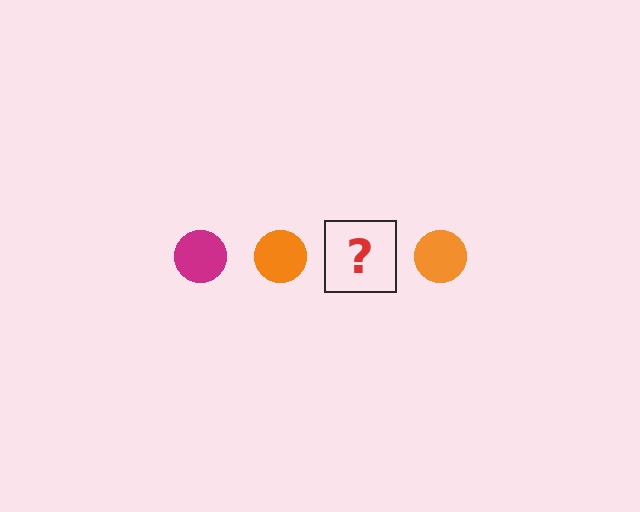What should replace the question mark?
The question mark should be replaced with a magenta circle.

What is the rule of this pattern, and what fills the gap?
The rule is that the pattern cycles through magenta, orange circles. The gap should be filled with a magenta circle.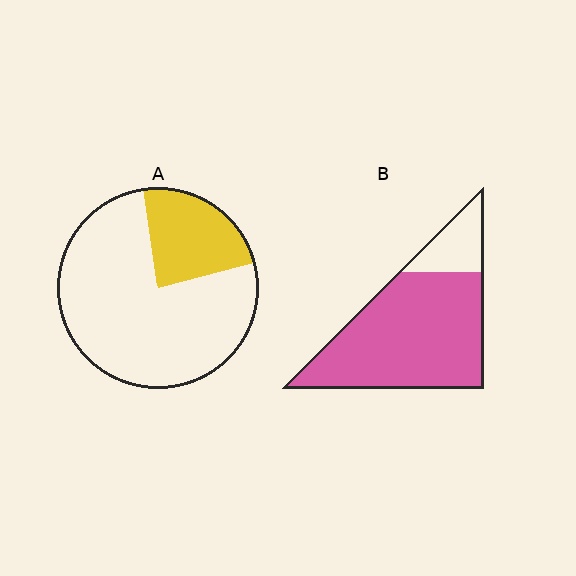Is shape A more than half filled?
No.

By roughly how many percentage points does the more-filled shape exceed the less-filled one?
By roughly 60 percentage points (B over A).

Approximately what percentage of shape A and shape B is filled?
A is approximately 25% and B is approximately 80%.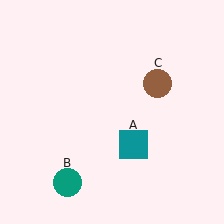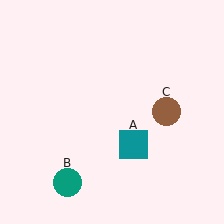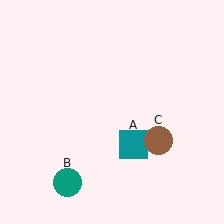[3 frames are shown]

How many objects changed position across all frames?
1 object changed position: brown circle (object C).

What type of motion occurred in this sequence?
The brown circle (object C) rotated clockwise around the center of the scene.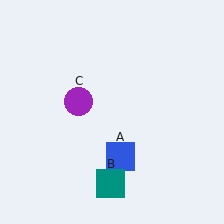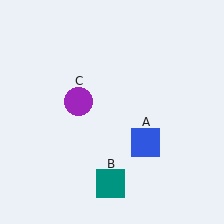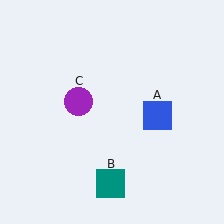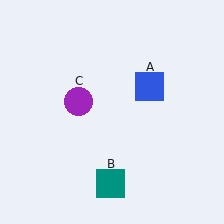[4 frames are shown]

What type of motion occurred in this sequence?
The blue square (object A) rotated counterclockwise around the center of the scene.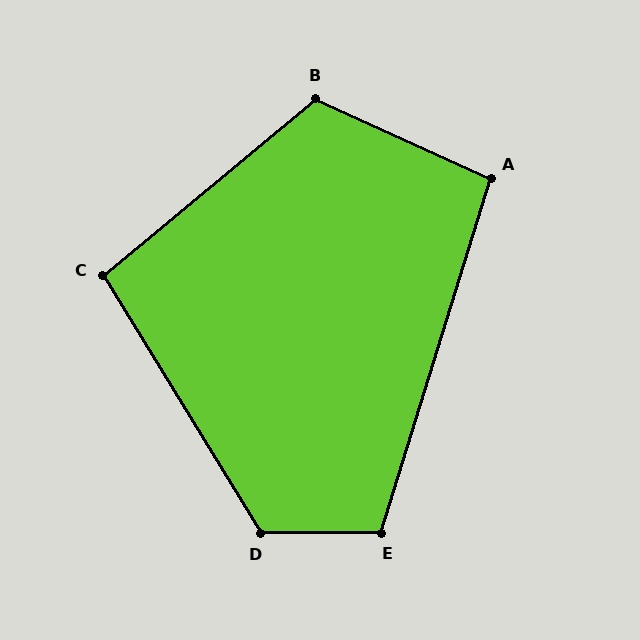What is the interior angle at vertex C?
Approximately 98 degrees (obtuse).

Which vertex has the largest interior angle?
D, at approximately 121 degrees.